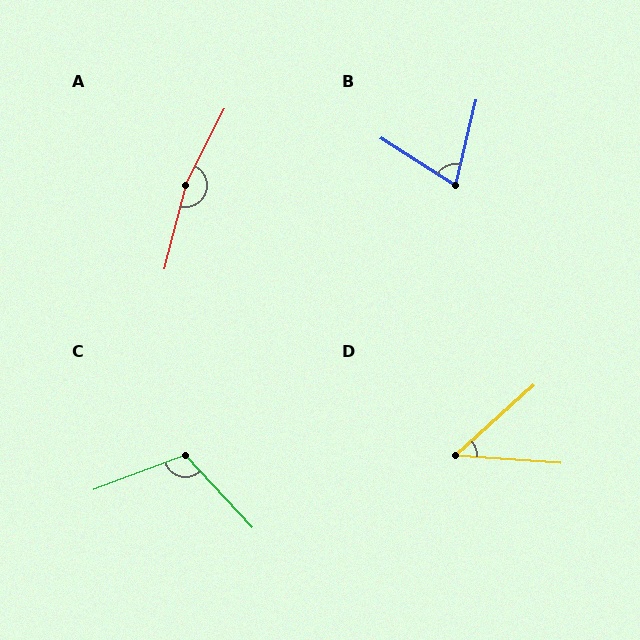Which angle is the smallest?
D, at approximately 46 degrees.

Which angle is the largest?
A, at approximately 167 degrees.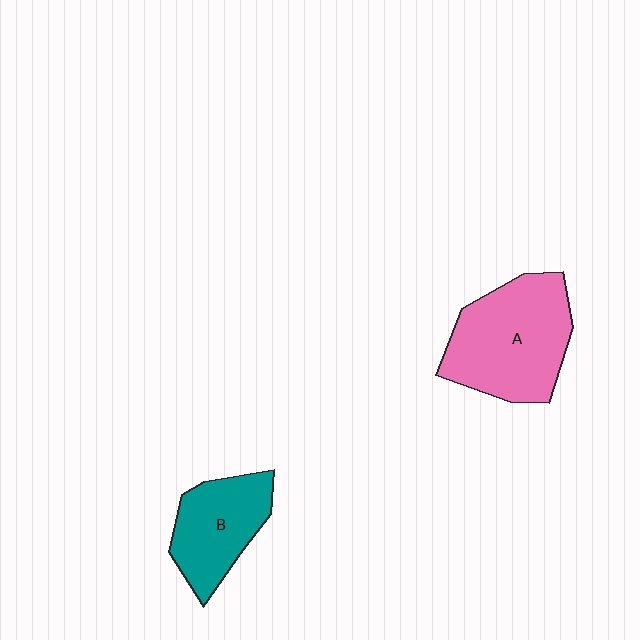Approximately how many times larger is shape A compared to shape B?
Approximately 1.5 times.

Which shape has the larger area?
Shape A (pink).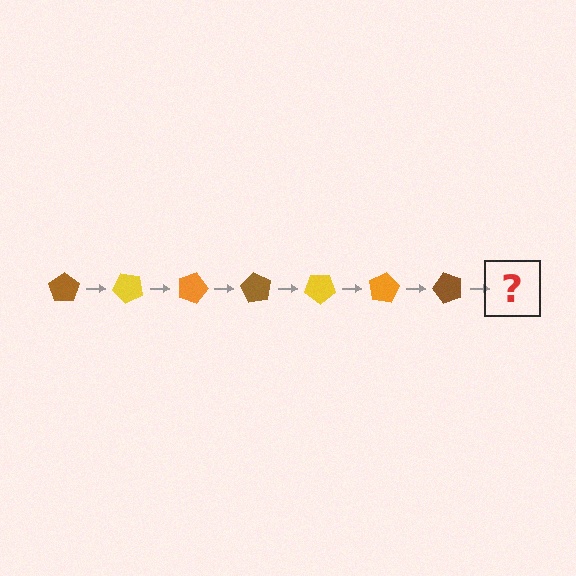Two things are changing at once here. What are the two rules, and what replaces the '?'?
The two rules are that it rotates 45 degrees each step and the color cycles through brown, yellow, and orange. The '?' should be a yellow pentagon, rotated 315 degrees from the start.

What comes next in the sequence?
The next element should be a yellow pentagon, rotated 315 degrees from the start.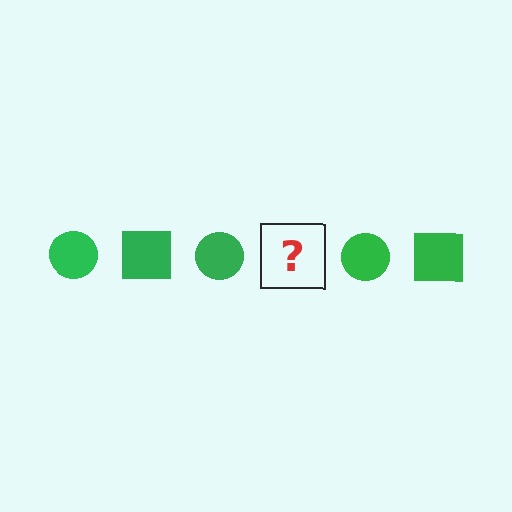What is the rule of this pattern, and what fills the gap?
The rule is that the pattern cycles through circle, square shapes in green. The gap should be filled with a green square.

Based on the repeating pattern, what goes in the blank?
The blank should be a green square.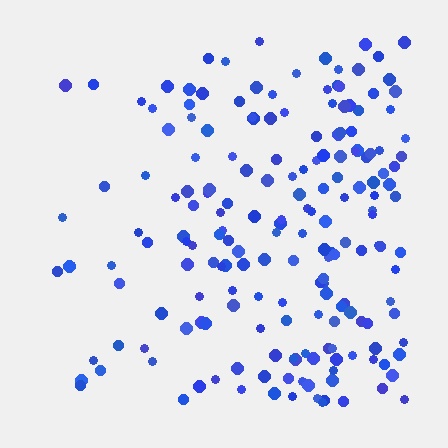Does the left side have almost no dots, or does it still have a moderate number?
Still a moderate number, just noticeably fewer than the right.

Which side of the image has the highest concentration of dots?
The right.